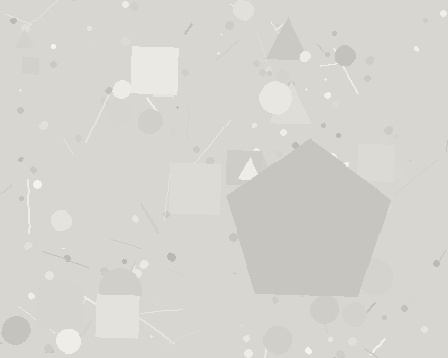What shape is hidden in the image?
A pentagon is hidden in the image.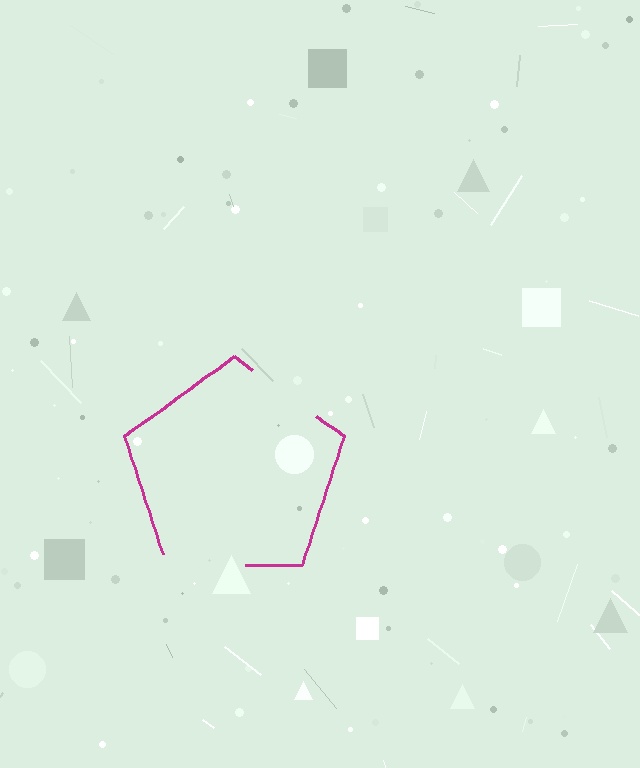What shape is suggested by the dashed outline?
The dashed outline suggests a pentagon.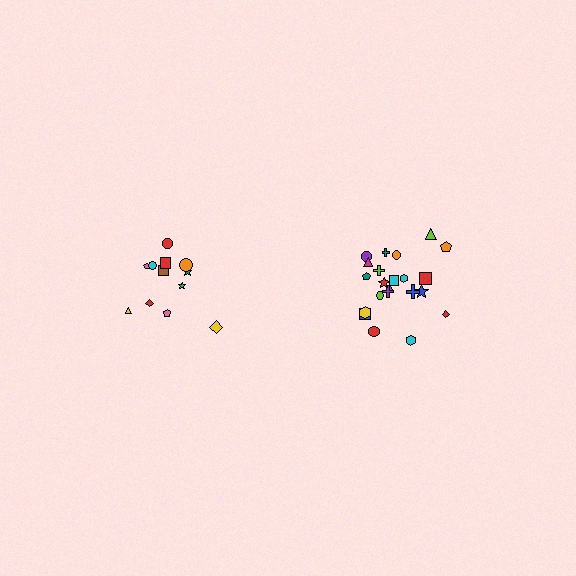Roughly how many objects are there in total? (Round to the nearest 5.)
Roughly 35 objects in total.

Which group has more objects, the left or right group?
The right group.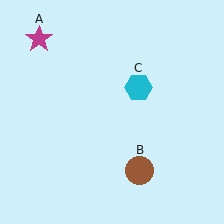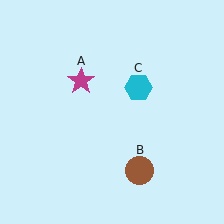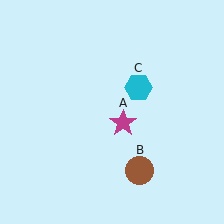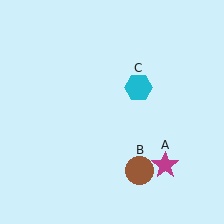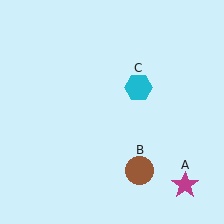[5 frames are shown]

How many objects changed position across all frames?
1 object changed position: magenta star (object A).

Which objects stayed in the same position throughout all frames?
Brown circle (object B) and cyan hexagon (object C) remained stationary.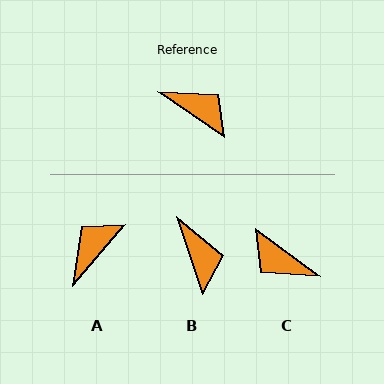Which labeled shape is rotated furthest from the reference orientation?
C, about 178 degrees away.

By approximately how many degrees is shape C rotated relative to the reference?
Approximately 178 degrees counter-clockwise.